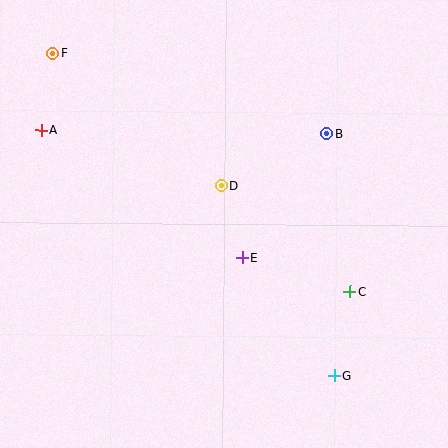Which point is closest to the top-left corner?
Point F is closest to the top-left corner.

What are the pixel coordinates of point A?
Point A is at (41, 130).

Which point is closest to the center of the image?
Point E at (242, 258) is closest to the center.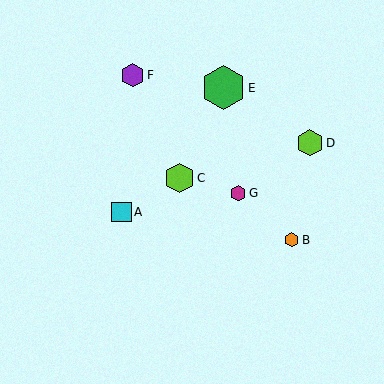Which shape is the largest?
The green hexagon (labeled E) is the largest.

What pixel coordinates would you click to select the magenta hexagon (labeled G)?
Click at (238, 193) to select the magenta hexagon G.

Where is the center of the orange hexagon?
The center of the orange hexagon is at (292, 240).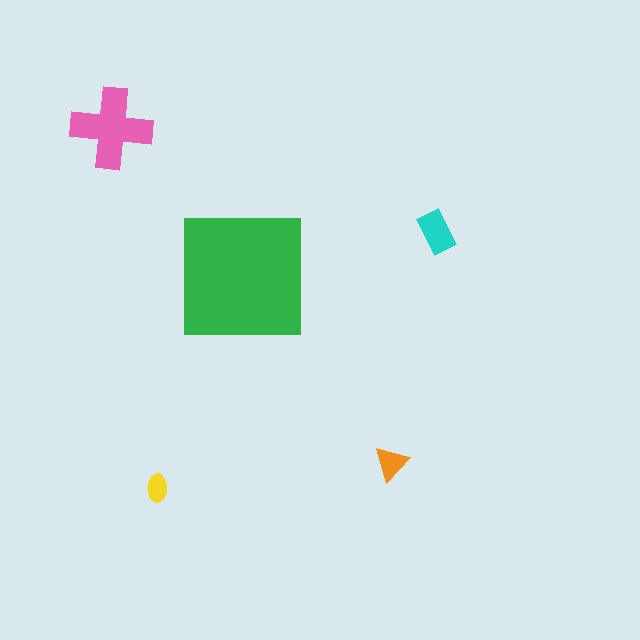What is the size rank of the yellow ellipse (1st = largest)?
5th.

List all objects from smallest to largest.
The yellow ellipse, the orange triangle, the cyan rectangle, the pink cross, the green square.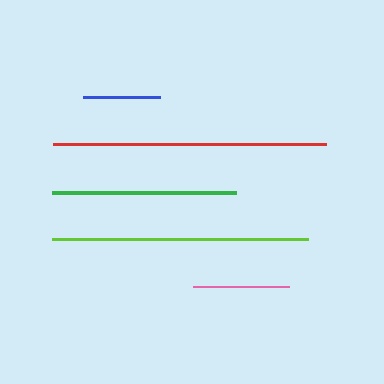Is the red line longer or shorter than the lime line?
The red line is longer than the lime line.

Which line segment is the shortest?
The blue line is the shortest at approximately 77 pixels.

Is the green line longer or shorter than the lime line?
The lime line is longer than the green line.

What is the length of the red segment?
The red segment is approximately 273 pixels long.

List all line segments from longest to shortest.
From longest to shortest: red, lime, green, pink, blue.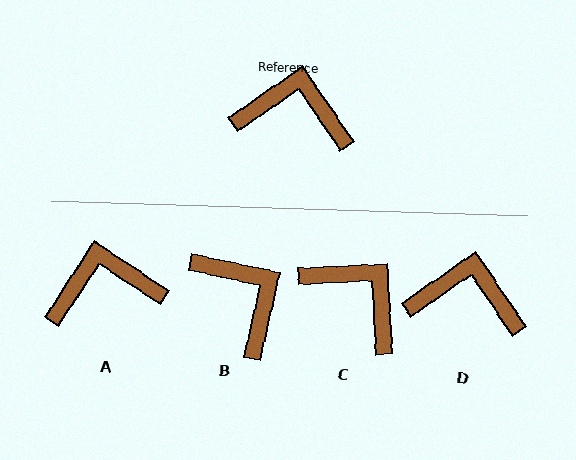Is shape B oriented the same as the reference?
No, it is off by about 46 degrees.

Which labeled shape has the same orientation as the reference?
D.